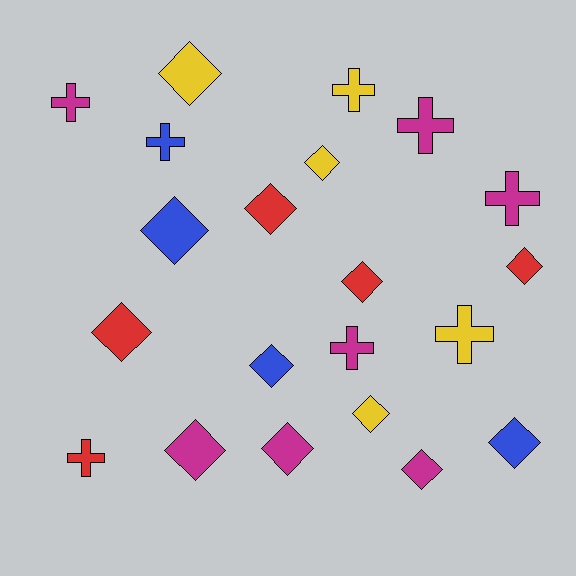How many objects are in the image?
There are 21 objects.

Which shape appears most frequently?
Diamond, with 13 objects.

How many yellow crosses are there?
There are 2 yellow crosses.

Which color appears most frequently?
Magenta, with 7 objects.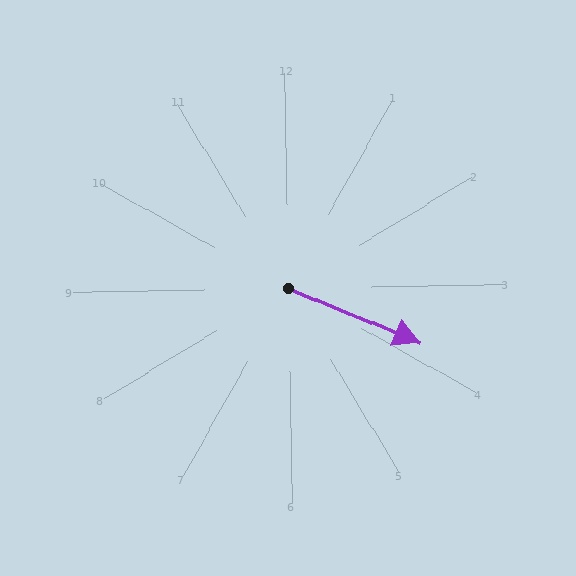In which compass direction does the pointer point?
Southeast.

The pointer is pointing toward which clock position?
Roughly 4 o'clock.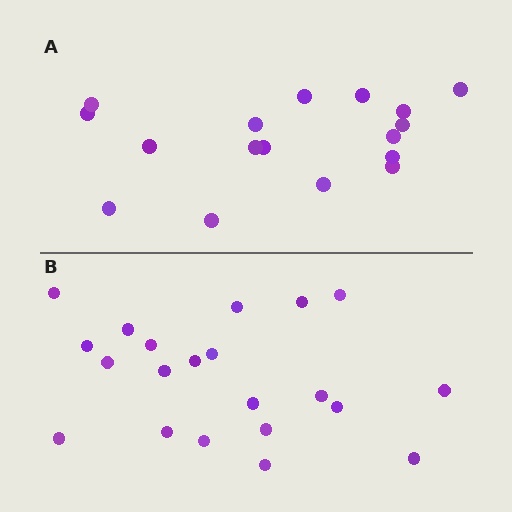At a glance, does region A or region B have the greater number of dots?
Region B (the bottom region) has more dots.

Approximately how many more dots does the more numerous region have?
Region B has about 4 more dots than region A.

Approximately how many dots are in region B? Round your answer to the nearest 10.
About 20 dots. (The exact count is 21, which rounds to 20.)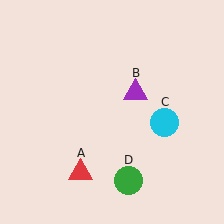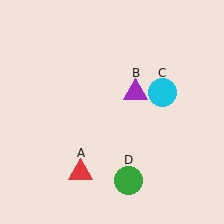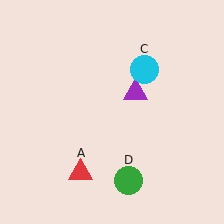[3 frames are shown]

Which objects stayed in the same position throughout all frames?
Red triangle (object A) and purple triangle (object B) and green circle (object D) remained stationary.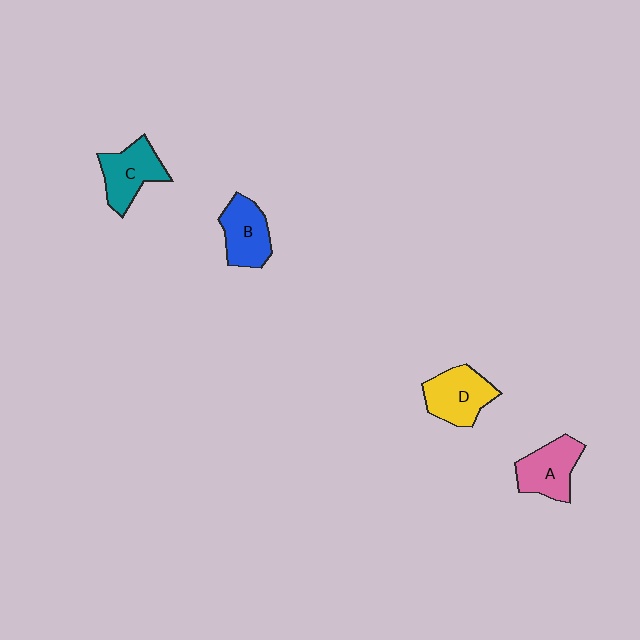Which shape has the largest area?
Shape D (yellow).